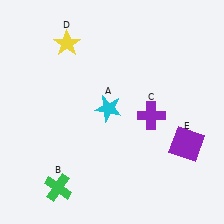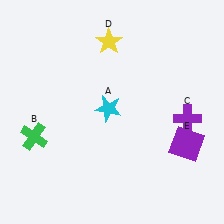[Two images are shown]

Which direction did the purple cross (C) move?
The purple cross (C) moved right.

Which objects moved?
The objects that moved are: the green cross (B), the purple cross (C), the yellow star (D).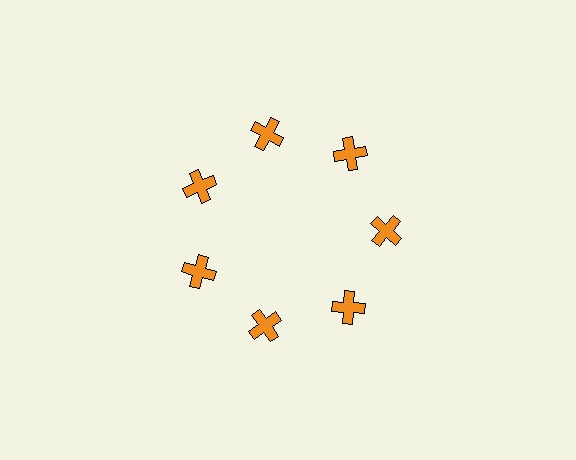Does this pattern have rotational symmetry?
Yes, this pattern has 7-fold rotational symmetry. It looks the same after rotating 51 degrees around the center.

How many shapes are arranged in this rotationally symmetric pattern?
There are 7 shapes, arranged in 7 groups of 1.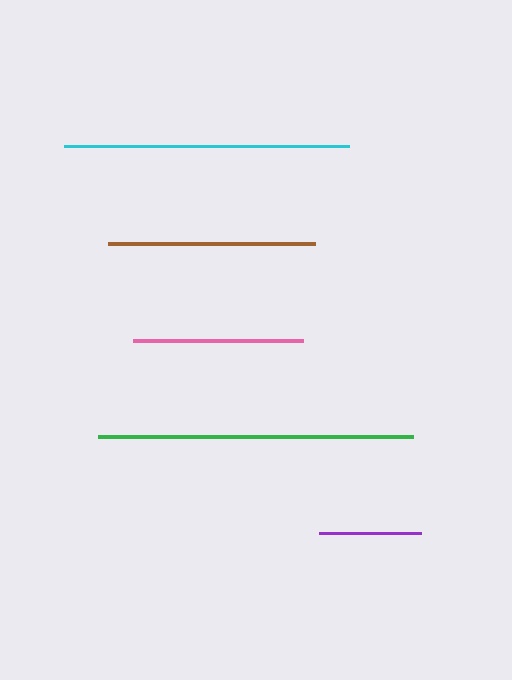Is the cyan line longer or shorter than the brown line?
The cyan line is longer than the brown line.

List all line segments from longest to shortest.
From longest to shortest: green, cyan, brown, pink, purple.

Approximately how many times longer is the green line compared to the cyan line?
The green line is approximately 1.1 times the length of the cyan line.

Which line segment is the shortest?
The purple line is the shortest at approximately 102 pixels.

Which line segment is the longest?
The green line is the longest at approximately 315 pixels.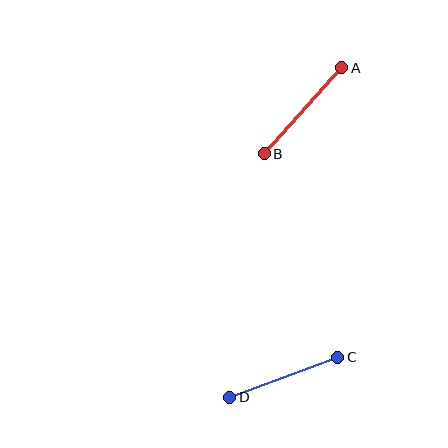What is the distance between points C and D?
The distance is approximately 115 pixels.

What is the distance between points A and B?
The distance is approximately 116 pixels.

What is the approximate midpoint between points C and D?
The midpoint is at approximately (284, 377) pixels.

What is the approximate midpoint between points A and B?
The midpoint is at approximately (303, 111) pixels.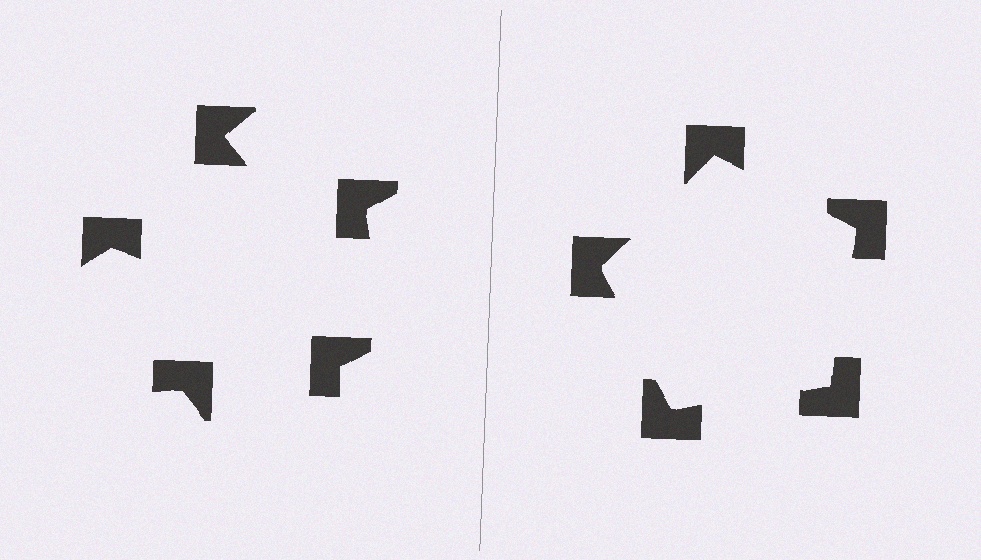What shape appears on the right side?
An illusory pentagon.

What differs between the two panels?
The notched squares are positioned identically on both sides; only the wedge orientations differ. On the right they align to a pentagon; on the left they are misaligned.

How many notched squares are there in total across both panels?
10 — 5 on each side.